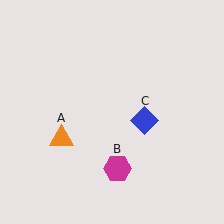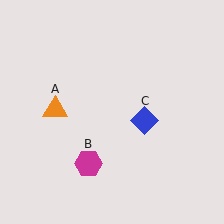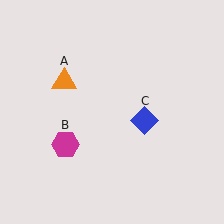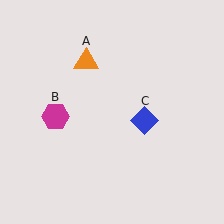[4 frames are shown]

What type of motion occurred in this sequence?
The orange triangle (object A), magenta hexagon (object B) rotated clockwise around the center of the scene.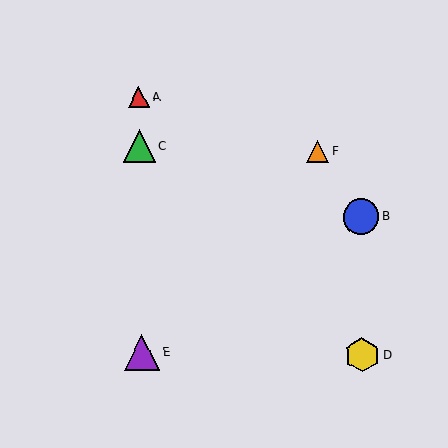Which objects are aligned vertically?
Objects A, C, E are aligned vertically.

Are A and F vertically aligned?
No, A is at x≈139 and F is at x≈318.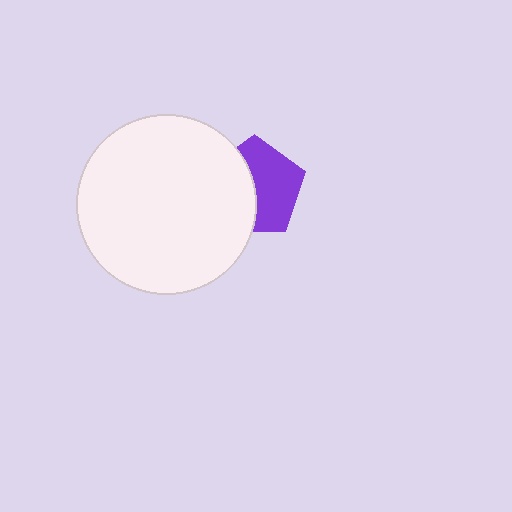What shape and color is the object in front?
The object in front is a white circle.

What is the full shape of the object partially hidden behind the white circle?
The partially hidden object is a purple pentagon.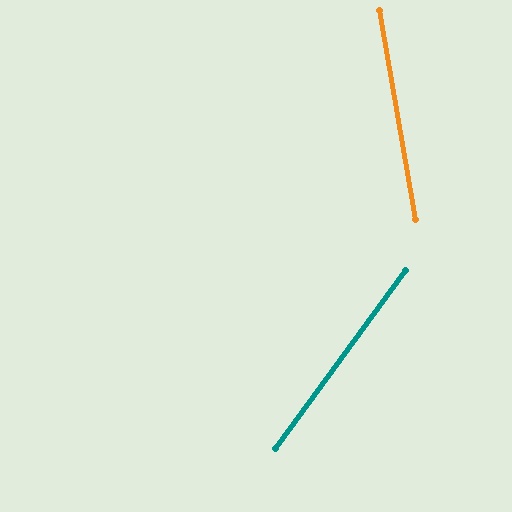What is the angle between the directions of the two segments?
Approximately 46 degrees.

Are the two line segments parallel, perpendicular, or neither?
Neither parallel nor perpendicular — they differ by about 46°.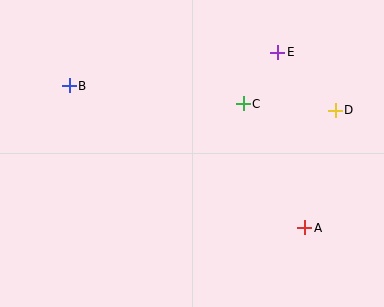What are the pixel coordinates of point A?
Point A is at (305, 228).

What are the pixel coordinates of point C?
Point C is at (243, 104).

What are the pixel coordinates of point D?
Point D is at (335, 110).